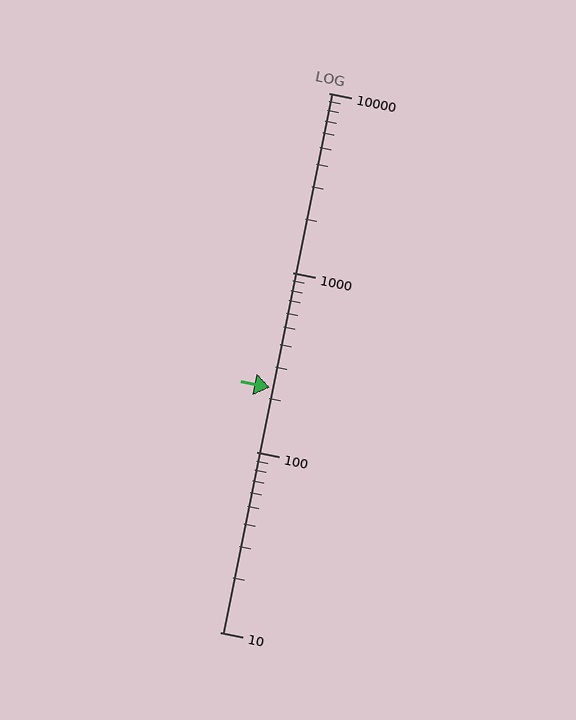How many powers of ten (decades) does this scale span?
The scale spans 3 decades, from 10 to 10000.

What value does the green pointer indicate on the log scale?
The pointer indicates approximately 230.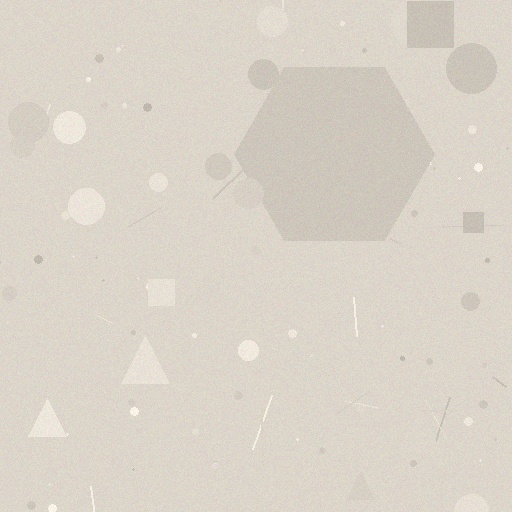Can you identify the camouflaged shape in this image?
The camouflaged shape is a hexagon.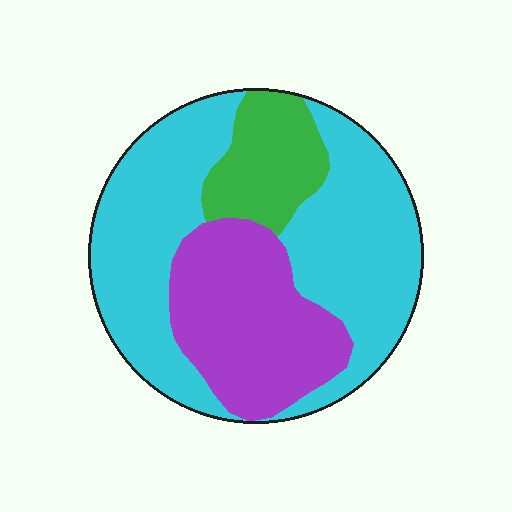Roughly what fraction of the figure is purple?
Purple takes up between a quarter and a half of the figure.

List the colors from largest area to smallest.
From largest to smallest: cyan, purple, green.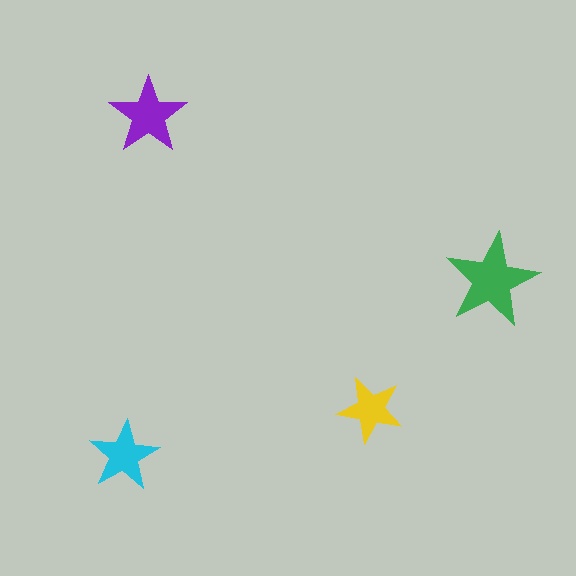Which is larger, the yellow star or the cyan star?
The cyan one.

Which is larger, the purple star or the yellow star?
The purple one.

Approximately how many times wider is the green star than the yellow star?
About 1.5 times wider.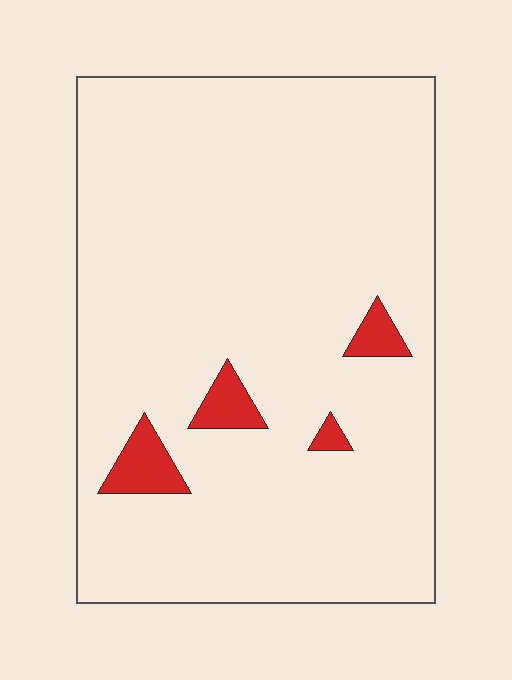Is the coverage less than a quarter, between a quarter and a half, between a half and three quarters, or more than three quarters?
Less than a quarter.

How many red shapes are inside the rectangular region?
4.